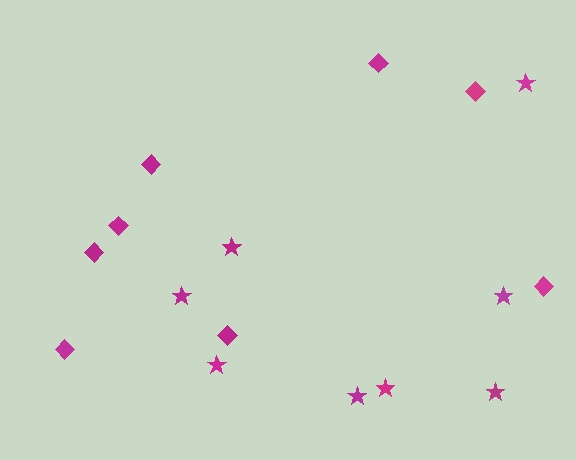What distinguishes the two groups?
There are 2 groups: one group of stars (8) and one group of diamonds (8).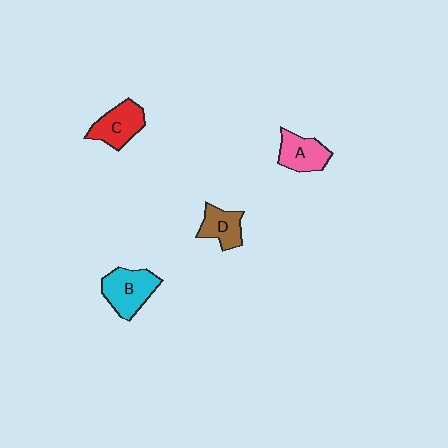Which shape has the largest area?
Shape B (cyan).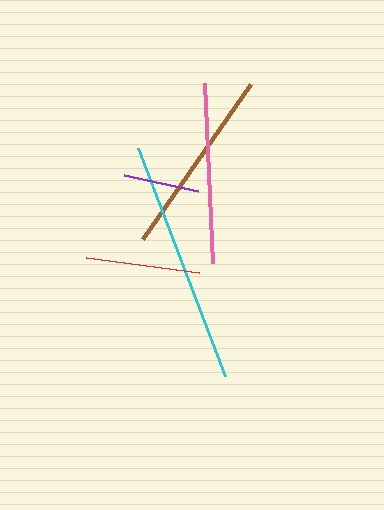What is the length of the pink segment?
The pink segment is approximately 180 pixels long.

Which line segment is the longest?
The cyan line is the longest at approximately 244 pixels.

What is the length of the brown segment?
The brown segment is approximately 189 pixels long.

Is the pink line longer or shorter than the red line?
The pink line is longer than the red line.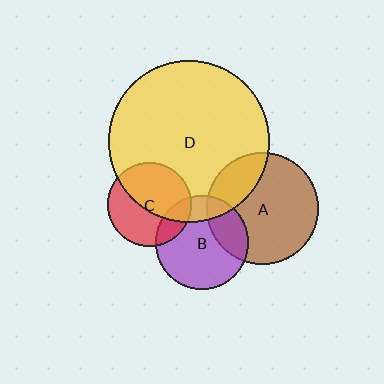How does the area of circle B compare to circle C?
Approximately 1.2 times.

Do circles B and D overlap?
Yes.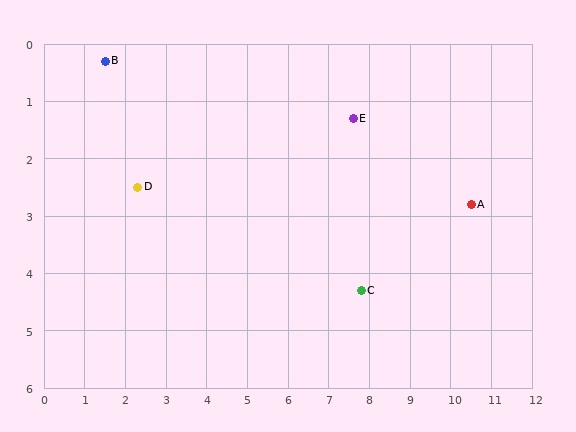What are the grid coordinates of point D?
Point D is at approximately (2.3, 2.5).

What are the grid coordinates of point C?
Point C is at approximately (7.8, 4.3).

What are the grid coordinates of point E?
Point E is at approximately (7.6, 1.3).